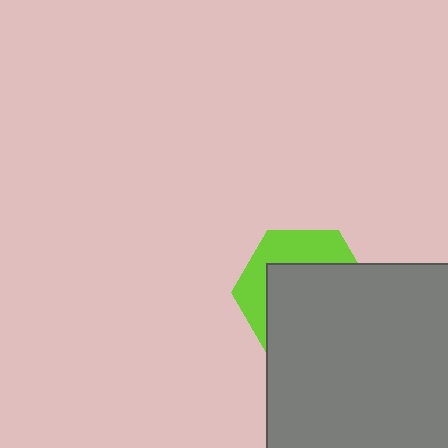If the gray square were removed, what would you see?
You would see the complete lime hexagon.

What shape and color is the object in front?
The object in front is a gray square.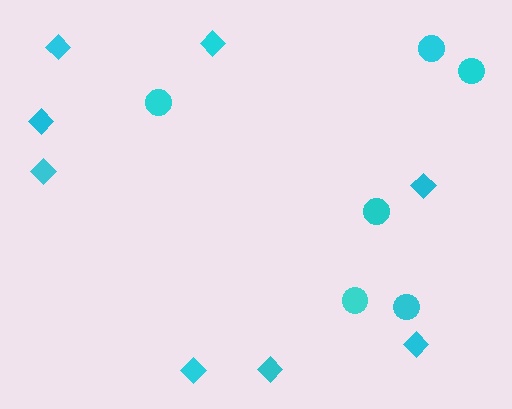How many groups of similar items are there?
There are 2 groups: one group of diamonds (8) and one group of circles (6).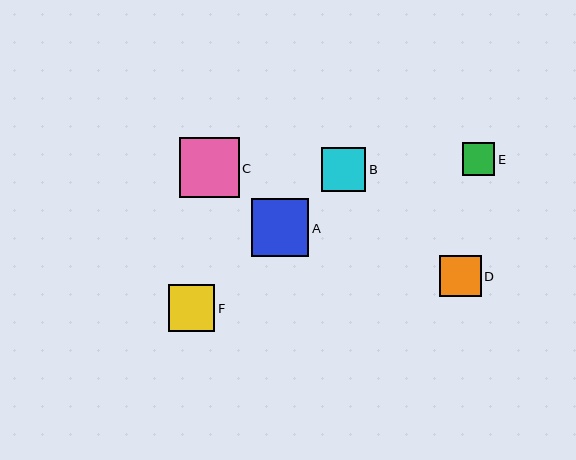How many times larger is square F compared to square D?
Square F is approximately 1.1 times the size of square D.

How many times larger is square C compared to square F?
Square C is approximately 1.3 times the size of square F.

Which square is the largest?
Square C is the largest with a size of approximately 59 pixels.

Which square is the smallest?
Square E is the smallest with a size of approximately 33 pixels.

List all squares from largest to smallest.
From largest to smallest: C, A, F, B, D, E.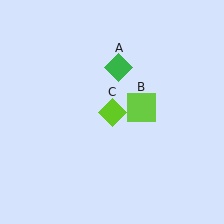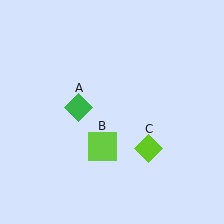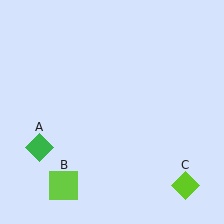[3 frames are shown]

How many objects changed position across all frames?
3 objects changed position: green diamond (object A), lime square (object B), lime diamond (object C).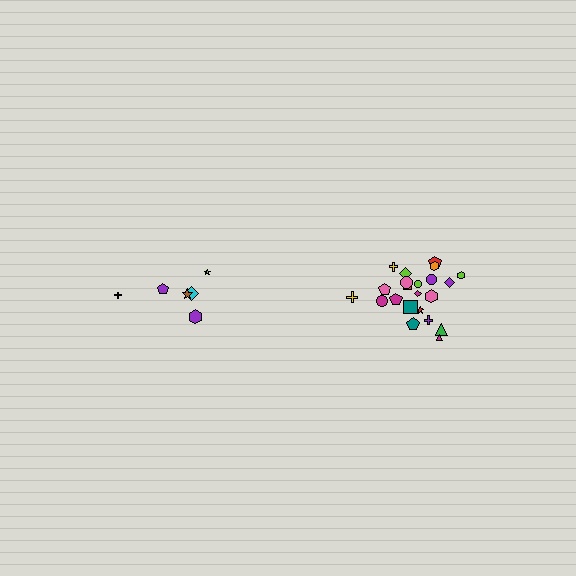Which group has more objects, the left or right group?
The right group.